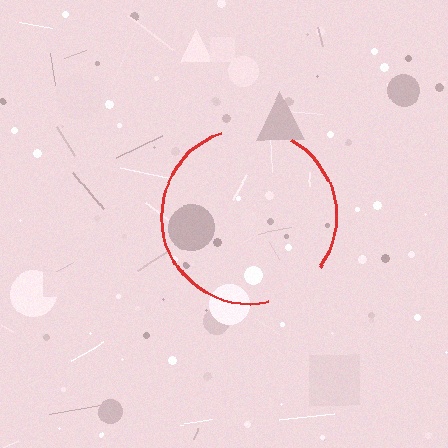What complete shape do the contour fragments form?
The contour fragments form a circle.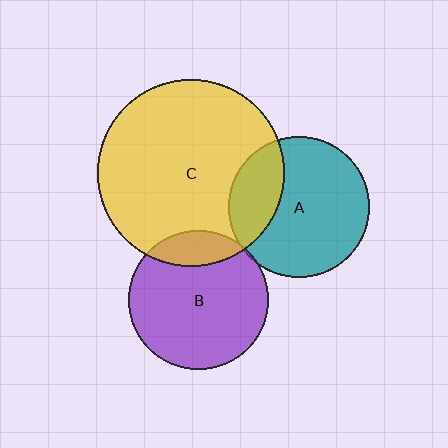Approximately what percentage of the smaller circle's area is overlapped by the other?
Approximately 5%.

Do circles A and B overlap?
Yes.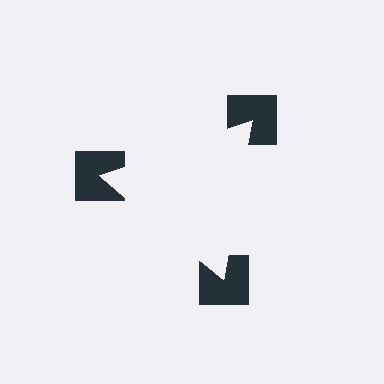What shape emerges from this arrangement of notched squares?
An illusory triangle — its edges are inferred from the aligned wedge cuts in the notched squares, not physically drawn.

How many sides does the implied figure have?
3 sides.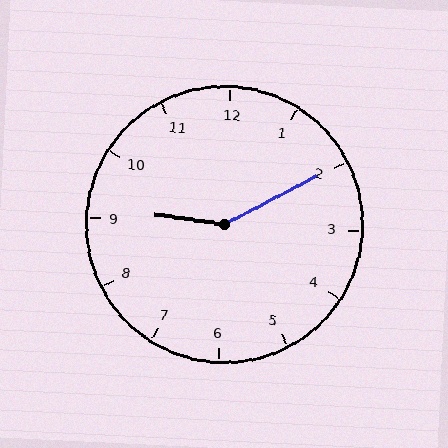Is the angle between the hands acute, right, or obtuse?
It is obtuse.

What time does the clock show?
9:10.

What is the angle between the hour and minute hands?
Approximately 145 degrees.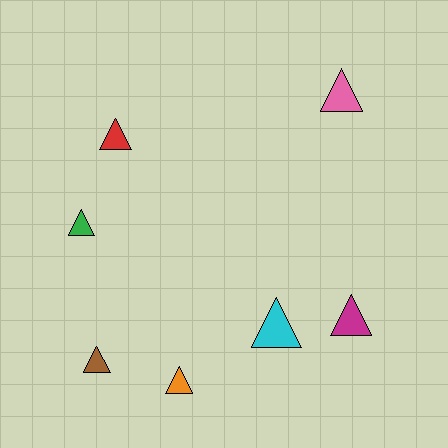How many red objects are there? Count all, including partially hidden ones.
There is 1 red object.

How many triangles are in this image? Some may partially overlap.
There are 7 triangles.